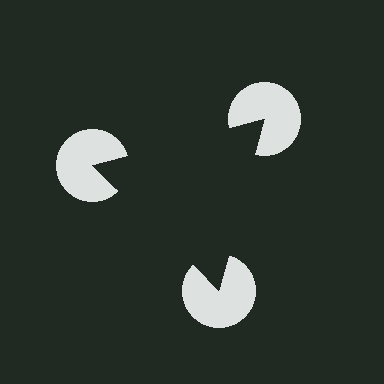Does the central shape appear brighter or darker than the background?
It typically appears slightly darker than the background, even though no actual brightness change is drawn.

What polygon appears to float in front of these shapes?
An illusory triangle — its edges are inferred from the aligned wedge cuts in the pac-man discs, not physically drawn.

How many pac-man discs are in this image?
There are 3 — one at each vertex of the illusory triangle.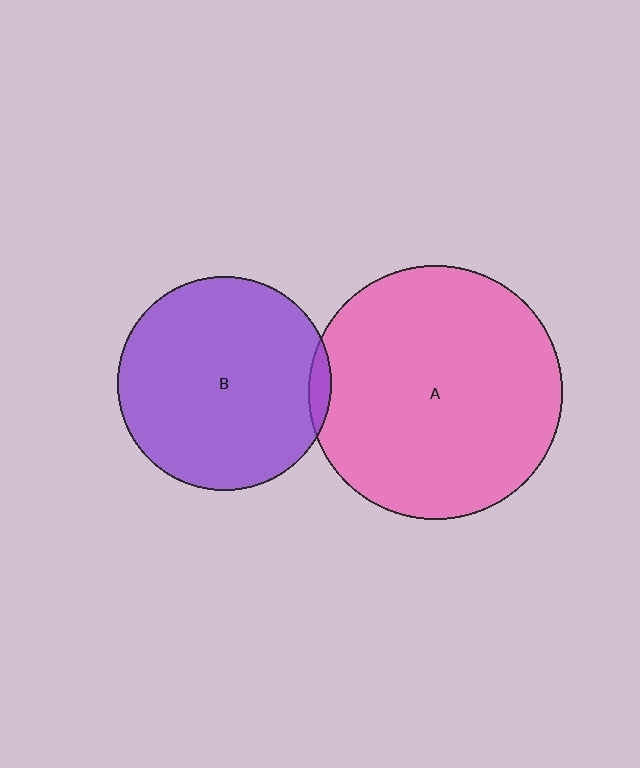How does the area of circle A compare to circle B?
Approximately 1.4 times.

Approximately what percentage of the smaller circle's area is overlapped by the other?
Approximately 5%.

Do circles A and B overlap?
Yes.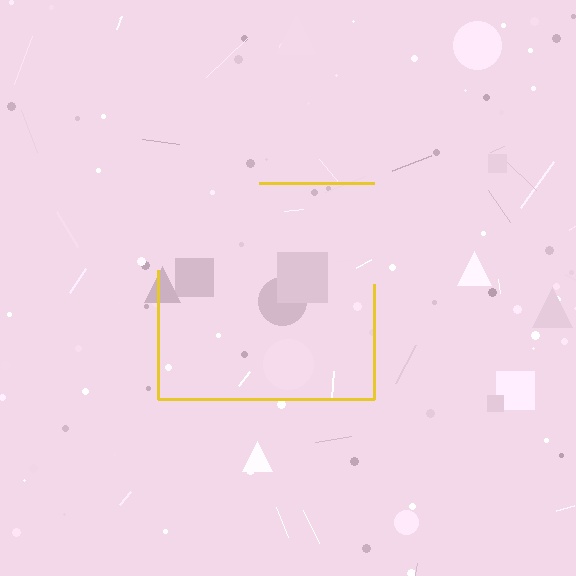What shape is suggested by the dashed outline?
The dashed outline suggests a square.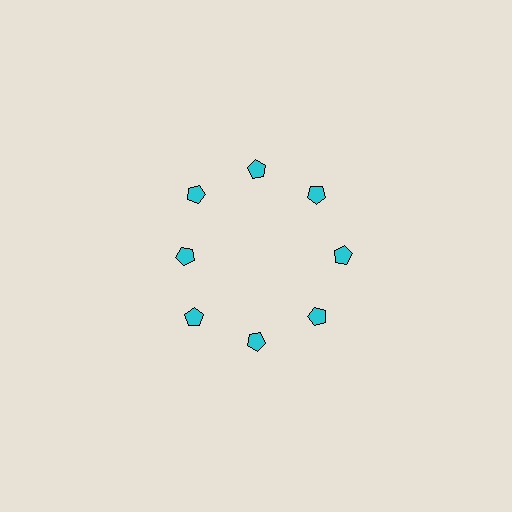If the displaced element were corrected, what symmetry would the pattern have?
It would have 8-fold rotational symmetry — the pattern would map onto itself every 45 degrees.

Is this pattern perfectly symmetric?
No. The 8 cyan pentagons are arranged in a ring, but one element near the 9 o'clock position is pulled inward toward the center, breaking the 8-fold rotational symmetry.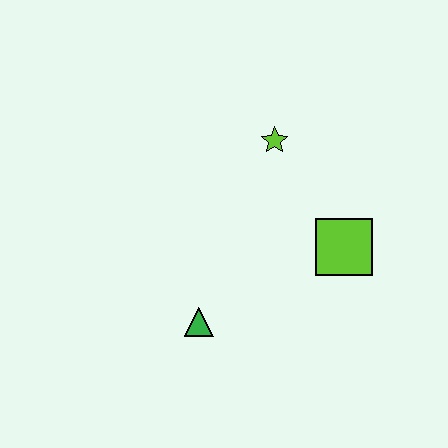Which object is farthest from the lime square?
The green triangle is farthest from the lime square.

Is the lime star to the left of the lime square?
Yes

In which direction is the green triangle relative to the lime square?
The green triangle is to the left of the lime square.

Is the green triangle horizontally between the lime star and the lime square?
No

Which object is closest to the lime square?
The lime star is closest to the lime square.